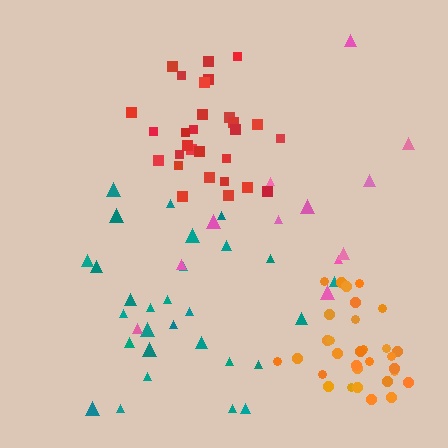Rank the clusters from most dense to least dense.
red, orange, teal, pink.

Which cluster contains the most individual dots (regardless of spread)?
Orange (31).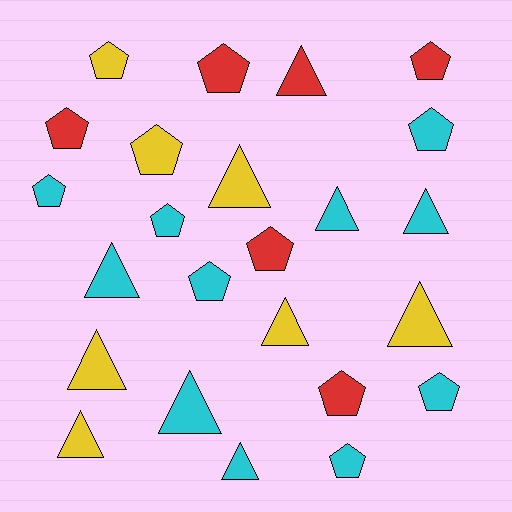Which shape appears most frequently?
Pentagon, with 13 objects.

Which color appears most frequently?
Cyan, with 11 objects.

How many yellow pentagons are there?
There are 2 yellow pentagons.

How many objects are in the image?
There are 24 objects.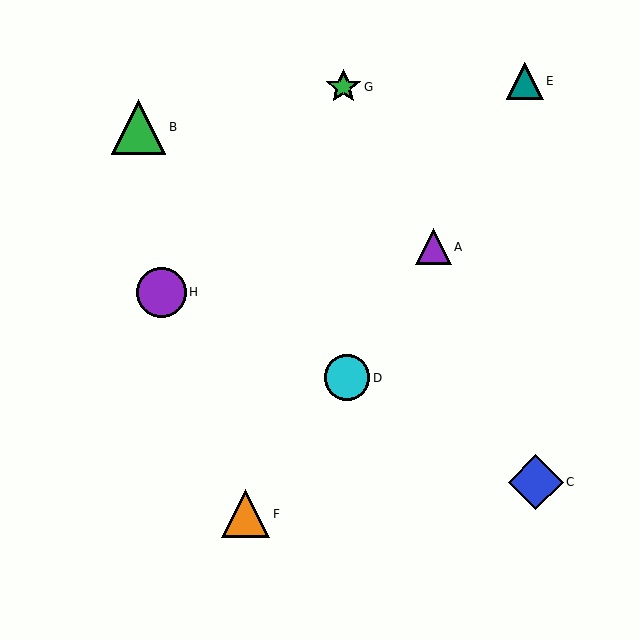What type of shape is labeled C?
Shape C is a blue diamond.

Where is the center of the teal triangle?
The center of the teal triangle is at (525, 81).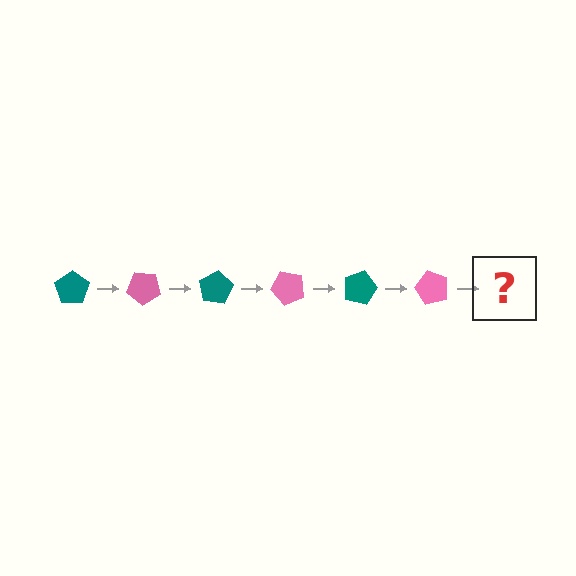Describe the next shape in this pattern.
It should be a teal pentagon, rotated 240 degrees from the start.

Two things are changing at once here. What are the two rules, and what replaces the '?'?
The two rules are that it rotates 40 degrees each step and the color cycles through teal and pink. The '?' should be a teal pentagon, rotated 240 degrees from the start.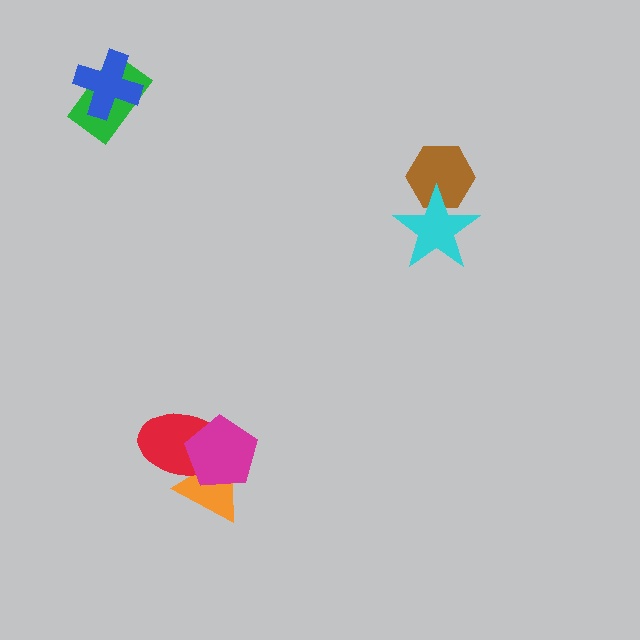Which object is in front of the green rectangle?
The blue cross is in front of the green rectangle.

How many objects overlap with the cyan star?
1 object overlaps with the cyan star.